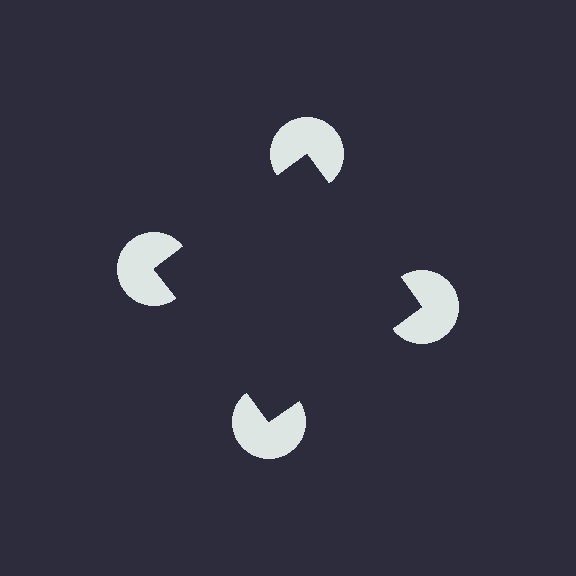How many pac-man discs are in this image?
There are 4 — one at each vertex of the illusory square.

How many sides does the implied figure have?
4 sides.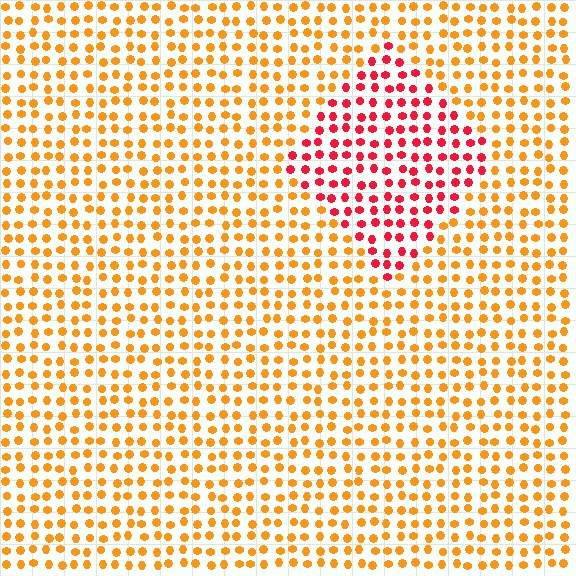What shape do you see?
I see a diamond.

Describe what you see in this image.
The image is filled with small orange elements in a uniform arrangement. A diamond-shaped region is visible where the elements are tinted to a slightly different hue, forming a subtle color boundary.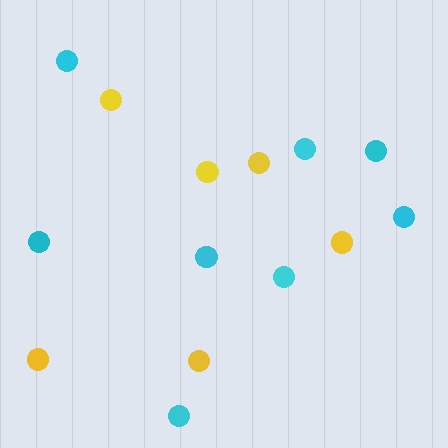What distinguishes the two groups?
There are 2 groups: one group of yellow circles (6) and one group of cyan circles (8).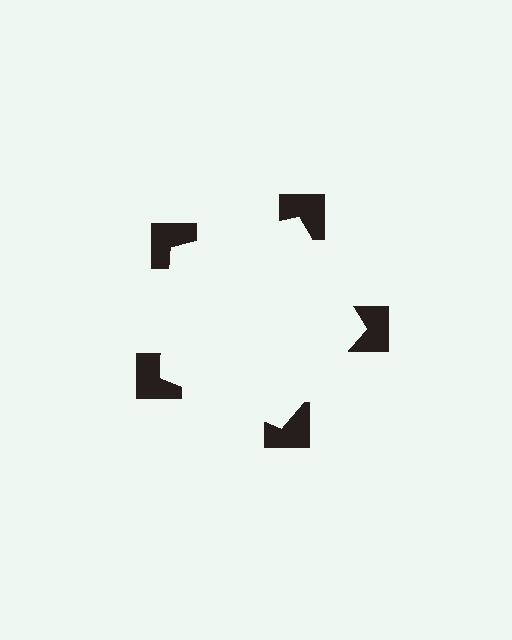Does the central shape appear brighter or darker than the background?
It typically appears slightly brighter than the background, even though no actual brightness change is drawn.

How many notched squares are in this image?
There are 5 — one at each vertex of the illusory pentagon.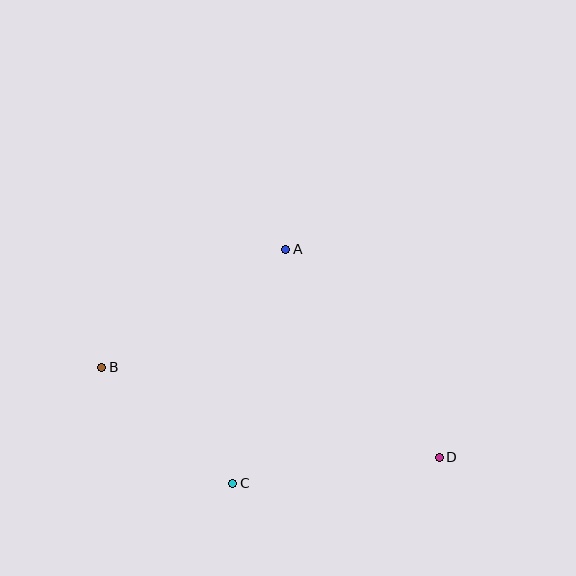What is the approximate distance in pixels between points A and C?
The distance between A and C is approximately 240 pixels.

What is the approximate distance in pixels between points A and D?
The distance between A and D is approximately 258 pixels.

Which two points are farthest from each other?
Points B and D are farthest from each other.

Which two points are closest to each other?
Points B and C are closest to each other.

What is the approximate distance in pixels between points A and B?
The distance between A and B is approximately 219 pixels.